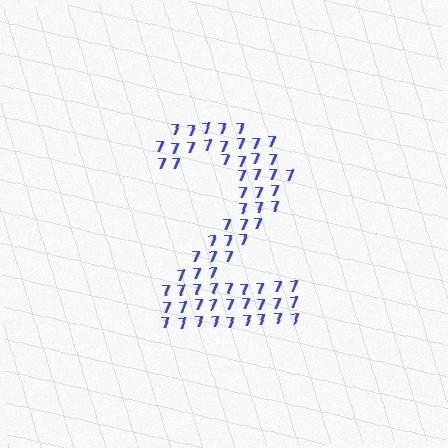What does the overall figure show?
The overall figure shows the digit 2.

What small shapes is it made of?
It is made of small digit 7's.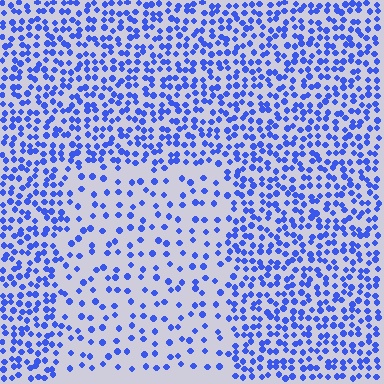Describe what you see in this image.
The image contains small blue elements arranged at two different densities. A rectangle-shaped region is visible where the elements are less densely packed than the surrounding area.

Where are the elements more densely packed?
The elements are more densely packed outside the rectangle boundary.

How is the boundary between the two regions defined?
The boundary is defined by a change in element density (approximately 2.2x ratio). All elements are the same color, size, and shape.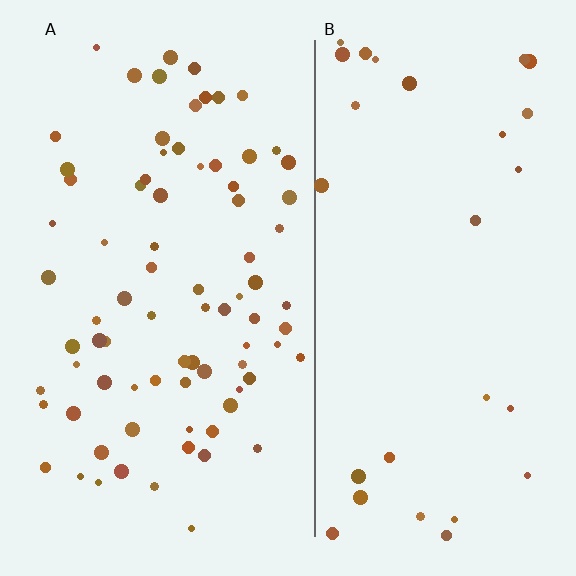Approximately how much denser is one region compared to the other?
Approximately 2.7× — region A over region B.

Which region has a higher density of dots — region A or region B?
A (the left).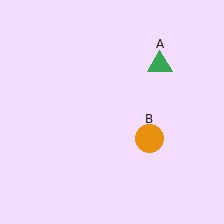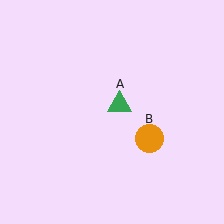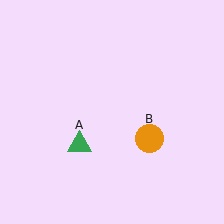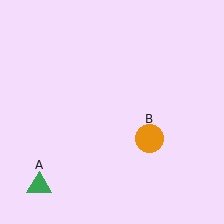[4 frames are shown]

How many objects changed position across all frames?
1 object changed position: green triangle (object A).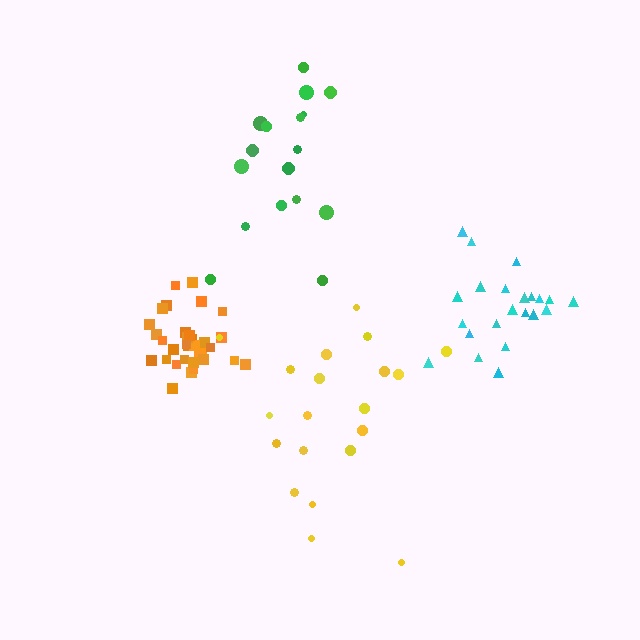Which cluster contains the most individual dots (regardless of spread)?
Orange (34).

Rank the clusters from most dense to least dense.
orange, cyan, green, yellow.